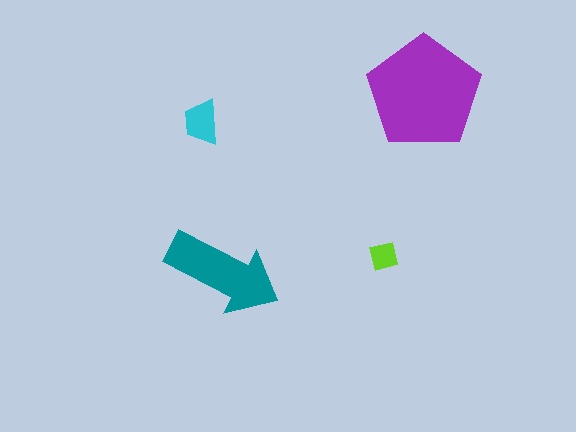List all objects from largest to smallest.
The purple pentagon, the teal arrow, the cyan trapezoid, the lime square.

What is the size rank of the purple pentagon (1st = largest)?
1st.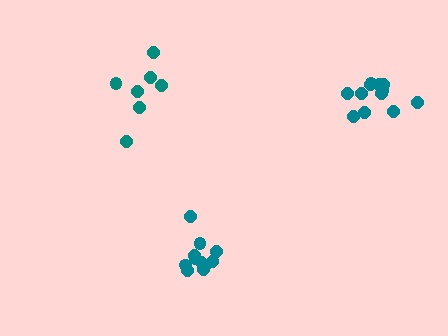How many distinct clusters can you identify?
There are 3 distinct clusters.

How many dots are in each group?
Group 1: 13 dots, Group 2: 7 dots, Group 3: 11 dots (31 total).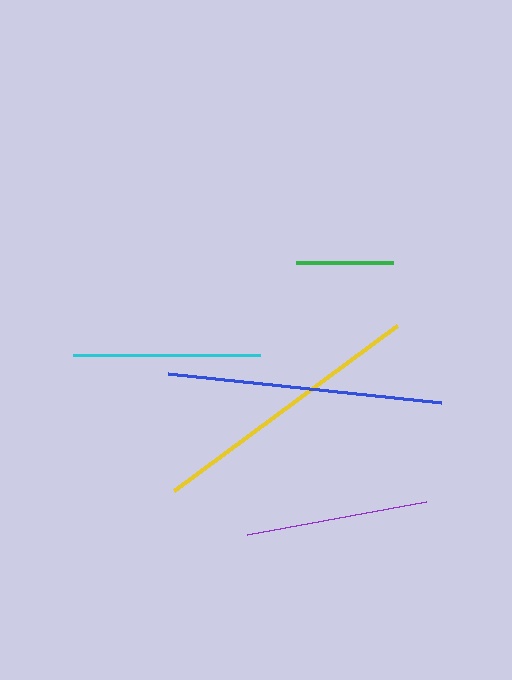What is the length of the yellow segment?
The yellow segment is approximately 278 pixels long.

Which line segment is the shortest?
The green line is the shortest at approximately 97 pixels.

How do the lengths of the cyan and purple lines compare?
The cyan and purple lines are approximately the same length.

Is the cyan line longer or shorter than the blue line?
The blue line is longer than the cyan line.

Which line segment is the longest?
The yellow line is the longest at approximately 278 pixels.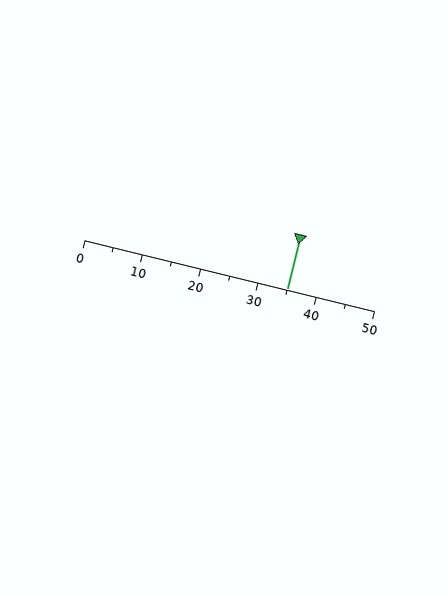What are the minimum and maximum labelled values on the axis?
The axis runs from 0 to 50.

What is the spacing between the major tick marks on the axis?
The major ticks are spaced 10 apart.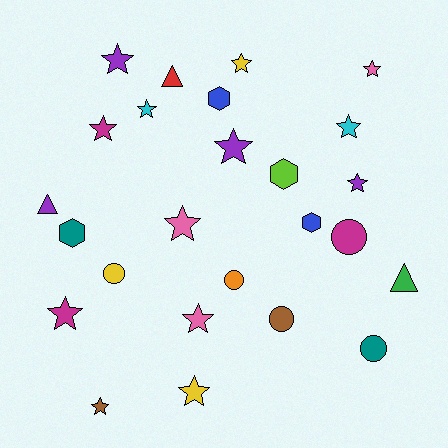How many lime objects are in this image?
There is 1 lime object.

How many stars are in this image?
There are 13 stars.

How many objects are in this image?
There are 25 objects.